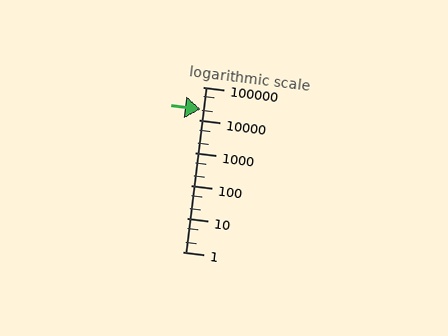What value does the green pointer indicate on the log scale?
The pointer indicates approximately 21000.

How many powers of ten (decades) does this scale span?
The scale spans 5 decades, from 1 to 100000.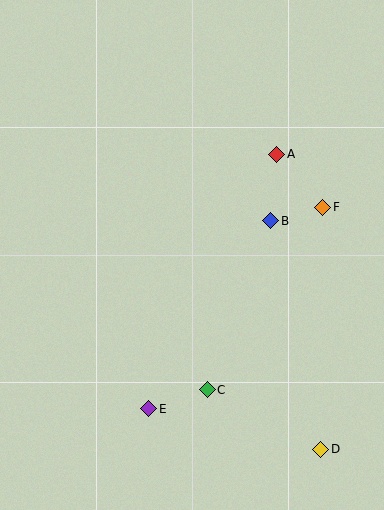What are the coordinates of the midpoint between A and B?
The midpoint between A and B is at (274, 187).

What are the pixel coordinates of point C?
Point C is at (207, 390).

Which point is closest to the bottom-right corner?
Point D is closest to the bottom-right corner.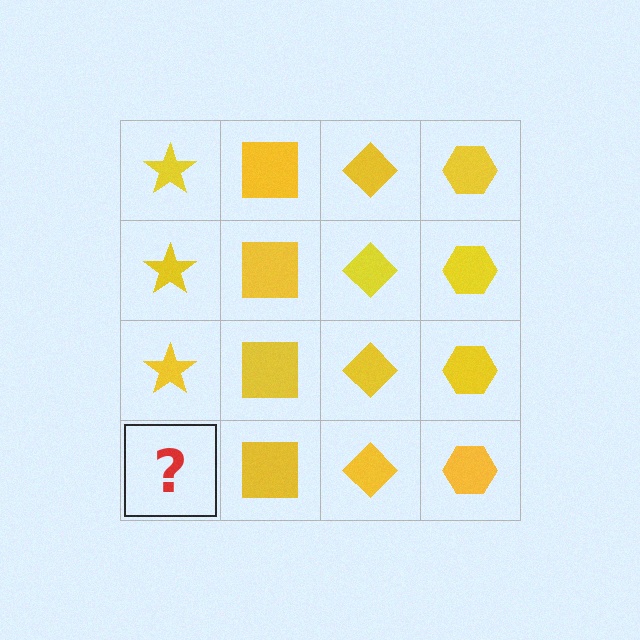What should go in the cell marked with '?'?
The missing cell should contain a yellow star.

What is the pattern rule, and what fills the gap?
The rule is that each column has a consistent shape. The gap should be filled with a yellow star.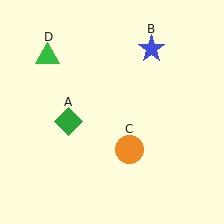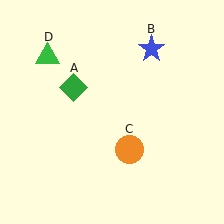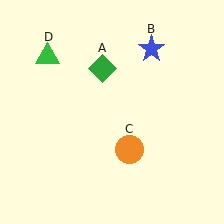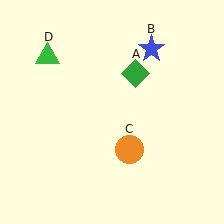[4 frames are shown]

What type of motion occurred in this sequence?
The green diamond (object A) rotated clockwise around the center of the scene.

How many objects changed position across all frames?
1 object changed position: green diamond (object A).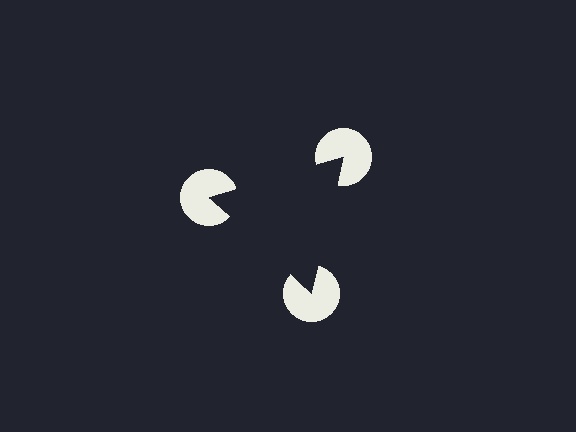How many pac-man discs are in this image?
There are 3 — one at each vertex of the illusory triangle.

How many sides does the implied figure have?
3 sides.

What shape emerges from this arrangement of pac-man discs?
An illusory triangle — its edges are inferred from the aligned wedge cuts in the pac-man discs, not physically drawn.